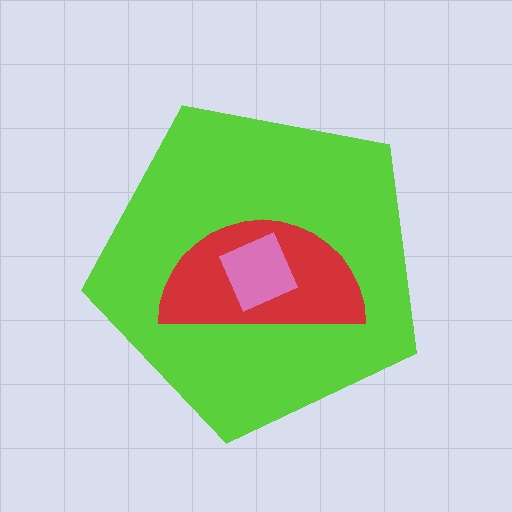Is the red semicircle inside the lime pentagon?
Yes.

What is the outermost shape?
The lime pentagon.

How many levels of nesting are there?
3.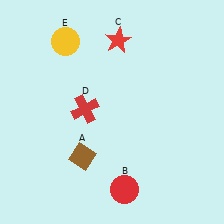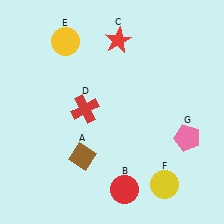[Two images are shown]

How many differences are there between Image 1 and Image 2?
There are 2 differences between the two images.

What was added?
A yellow circle (F), a pink pentagon (G) were added in Image 2.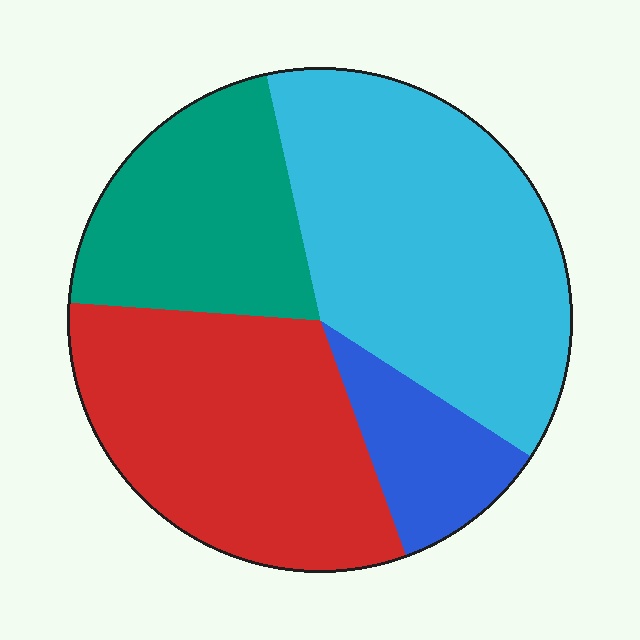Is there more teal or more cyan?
Cyan.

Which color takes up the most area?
Cyan, at roughly 40%.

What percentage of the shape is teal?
Teal takes up about one fifth (1/5) of the shape.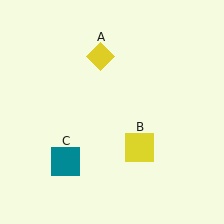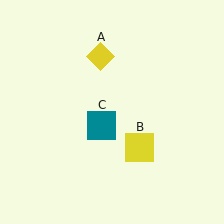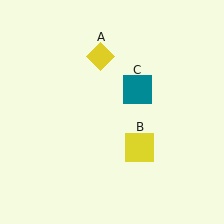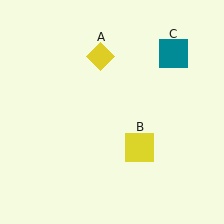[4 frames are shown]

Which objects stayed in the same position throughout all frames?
Yellow diamond (object A) and yellow square (object B) remained stationary.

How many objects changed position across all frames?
1 object changed position: teal square (object C).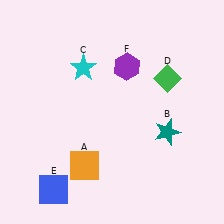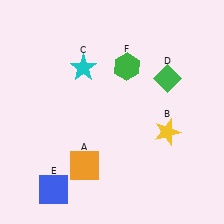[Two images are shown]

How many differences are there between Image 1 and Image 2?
There are 2 differences between the two images.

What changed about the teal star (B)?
In Image 1, B is teal. In Image 2, it changed to yellow.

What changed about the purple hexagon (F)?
In Image 1, F is purple. In Image 2, it changed to green.